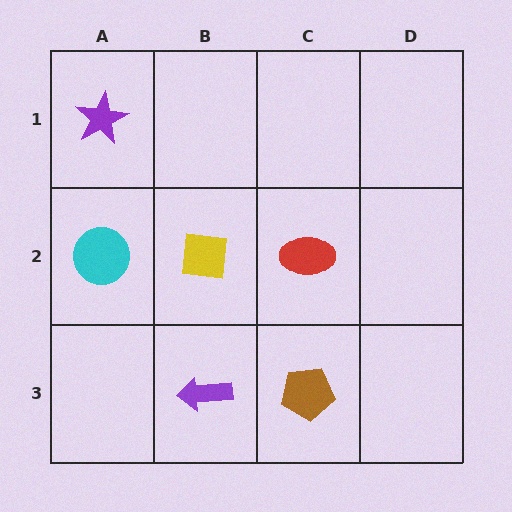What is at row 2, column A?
A cyan circle.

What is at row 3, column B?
A purple arrow.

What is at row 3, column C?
A brown pentagon.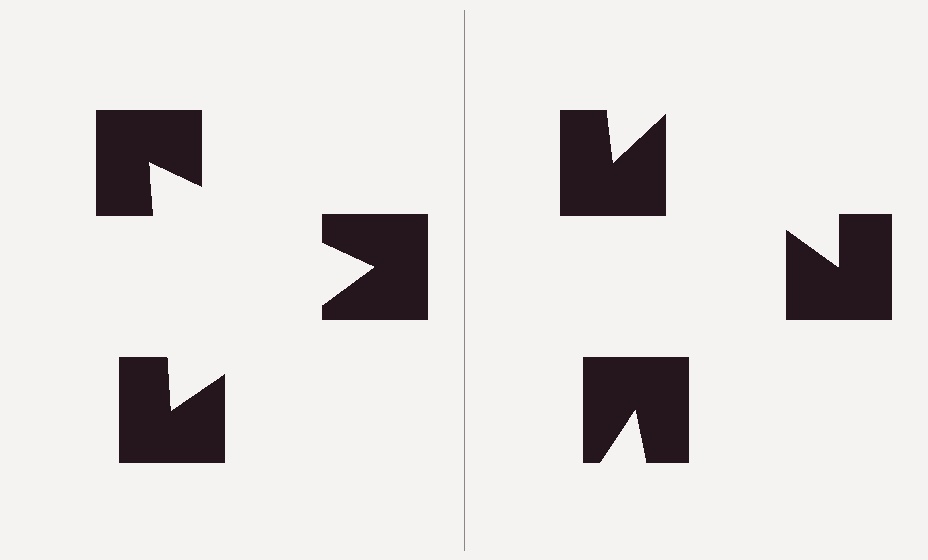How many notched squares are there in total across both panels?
6 — 3 on each side.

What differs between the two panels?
The notched squares are positioned identically on both sides; only the wedge orientations differ. On the left they align to a triangle; on the right they are misaligned.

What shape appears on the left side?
An illusory triangle.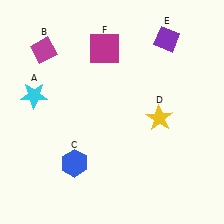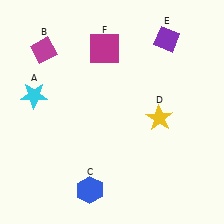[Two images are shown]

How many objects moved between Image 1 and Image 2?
1 object moved between the two images.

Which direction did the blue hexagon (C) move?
The blue hexagon (C) moved down.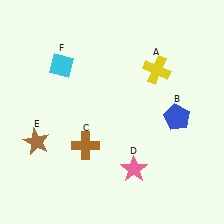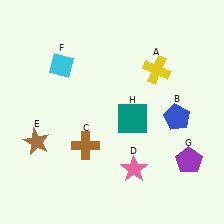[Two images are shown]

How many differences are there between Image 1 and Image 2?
There are 2 differences between the two images.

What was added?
A purple pentagon (G), a teal square (H) were added in Image 2.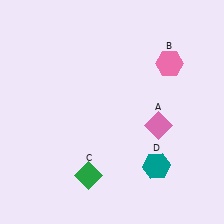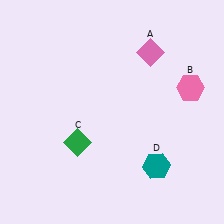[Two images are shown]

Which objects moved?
The objects that moved are: the pink diamond (A), the pink hexagon (B), the green diamond (C).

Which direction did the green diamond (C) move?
The green diamond (C) moved up.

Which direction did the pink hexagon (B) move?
The pink hexagon (B) moved down.